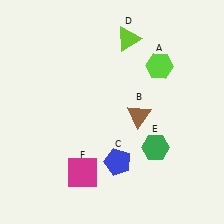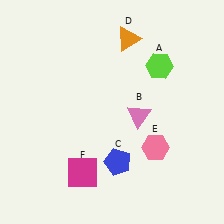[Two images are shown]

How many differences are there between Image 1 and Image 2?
There are 3 differences between the two images.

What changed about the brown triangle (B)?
In Image 1, B is brown. In Image 2, it changed to pink.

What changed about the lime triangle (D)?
In Image 1, D is lime. In Image 2, it changed to orange.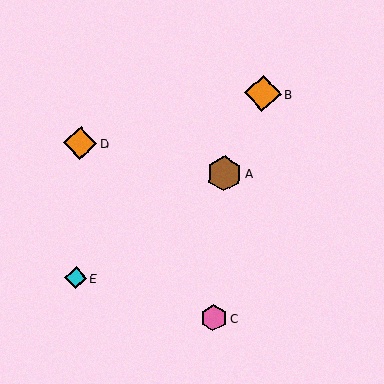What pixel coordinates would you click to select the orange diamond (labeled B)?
Click at (263, 94) to select the orange diamond B.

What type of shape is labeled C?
Shape C is a pink hexagon.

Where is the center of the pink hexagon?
The center of the pink hexagon is at (214, 318).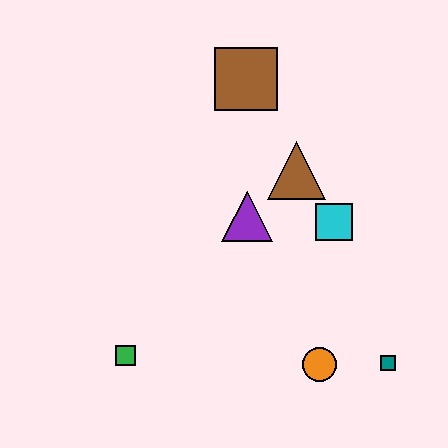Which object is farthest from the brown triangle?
The green square is farthest from the brown triangle.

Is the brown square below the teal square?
No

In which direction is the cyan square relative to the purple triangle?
The cyan square is to the right of the purple triangle.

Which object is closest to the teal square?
The orange circle is closest to the teal square.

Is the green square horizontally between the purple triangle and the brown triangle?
No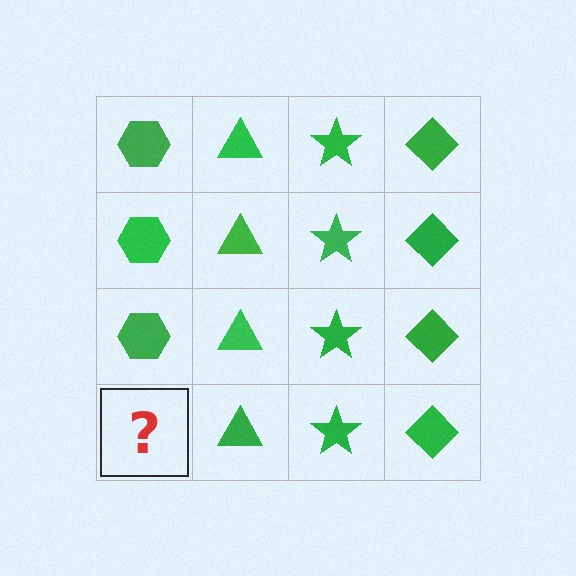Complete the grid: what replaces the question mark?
The question mark should be replaced with a green hexagon.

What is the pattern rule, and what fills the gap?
The rule is that each column has a consistent shape. The gap should be filled with a green hexagon.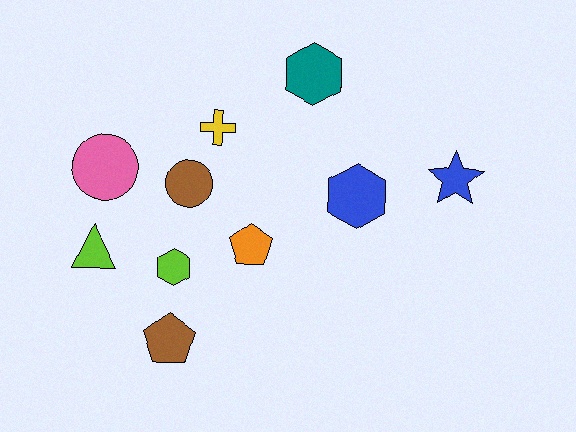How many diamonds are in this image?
There are no diamonds.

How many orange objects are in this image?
There is 1 orange object.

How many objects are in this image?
There are 10 objects.